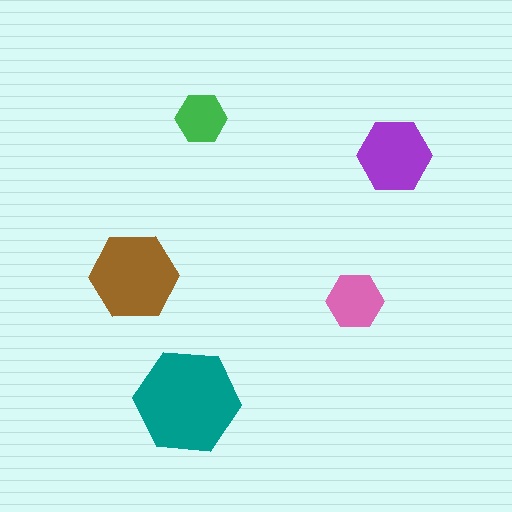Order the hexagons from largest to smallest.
the teal one, the brown one, the purple one, the pink one, the green one.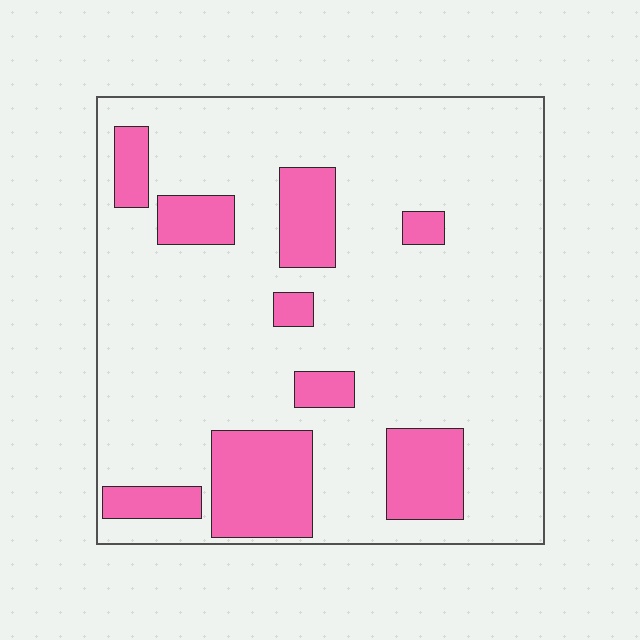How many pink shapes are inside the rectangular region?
9.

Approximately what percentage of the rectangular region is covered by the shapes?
Approximately 20%.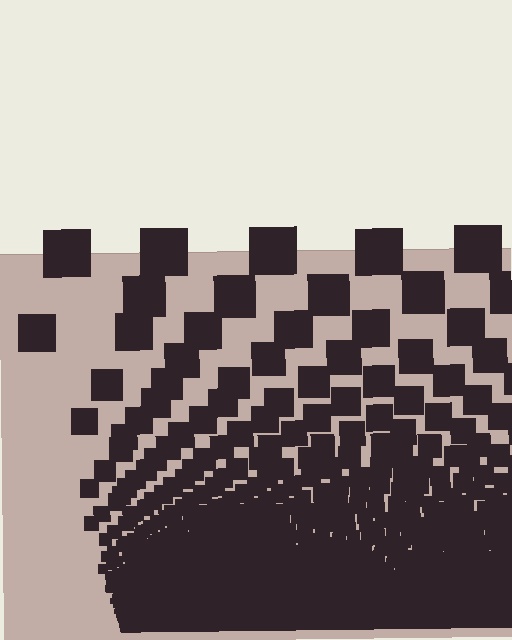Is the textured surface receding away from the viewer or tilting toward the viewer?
The surface appears to tilt toward the viewer. Texture elements get larger and sparser toward the top.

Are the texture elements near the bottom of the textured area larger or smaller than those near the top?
Smaller. The gradient is inverted — elements near the bottom are smaller and denser.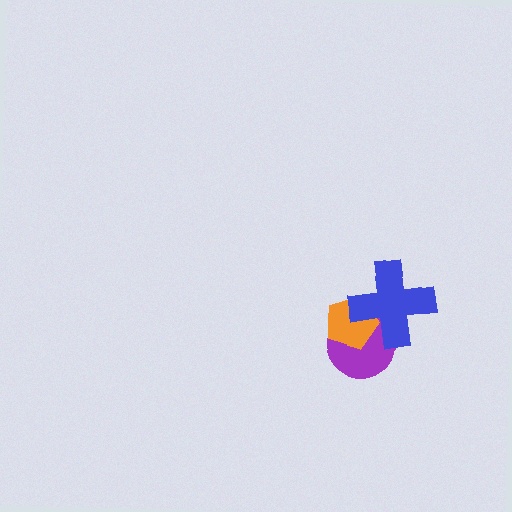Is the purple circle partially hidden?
Yes, it is partially covered by another shape.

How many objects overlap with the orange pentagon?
2 objects overlap with the orange pentagon.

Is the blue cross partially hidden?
No, no other shape covers it.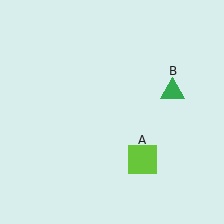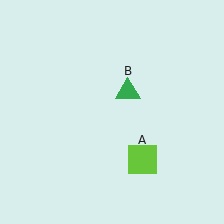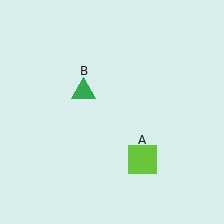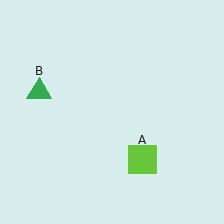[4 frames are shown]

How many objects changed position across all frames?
1 object changed position: green triangle (object B).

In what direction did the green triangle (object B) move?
The green triangle (object B) moved left.